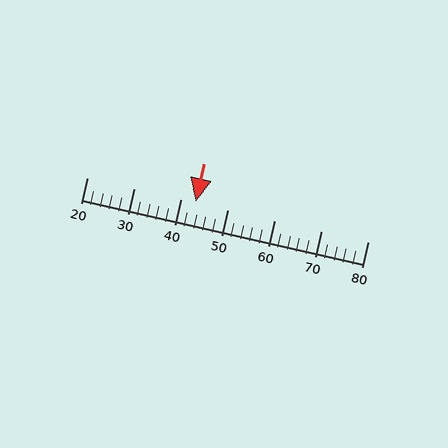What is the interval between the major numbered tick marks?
The major tick marks are spaced 10 units apart.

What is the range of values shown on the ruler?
The ruler shows values from 20 to 80.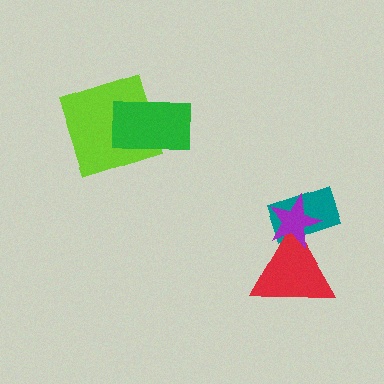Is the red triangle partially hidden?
Yes, it is partially covered by another shape.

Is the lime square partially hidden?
Yes, it is partially covered by another shape.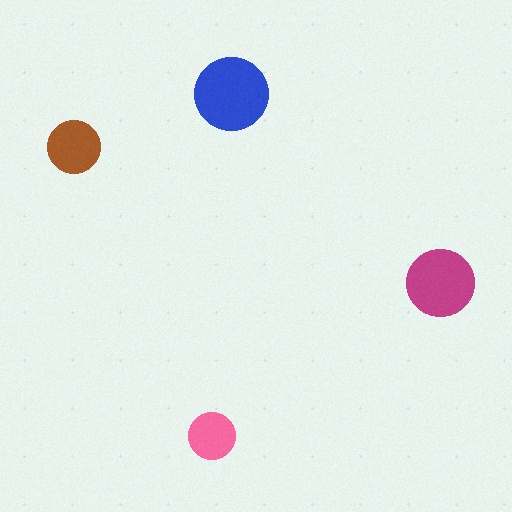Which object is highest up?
The blue circle is topmost.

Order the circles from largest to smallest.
the blue one, the magenta one, the brown one, the pink one.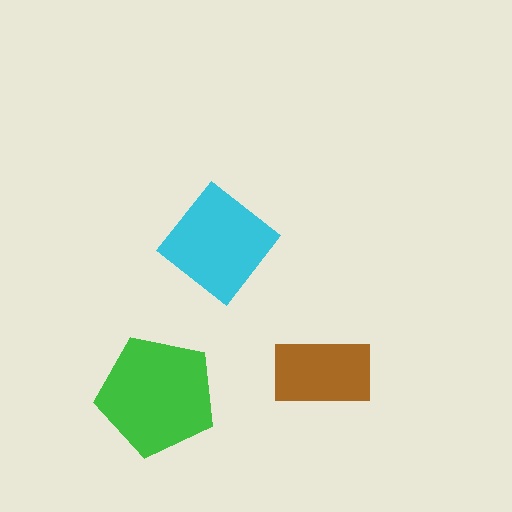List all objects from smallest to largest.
The brown rectangle, the cyan diamond, the green pentagon.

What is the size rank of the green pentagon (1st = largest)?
1st.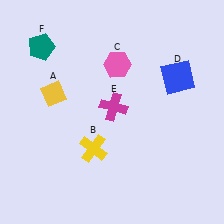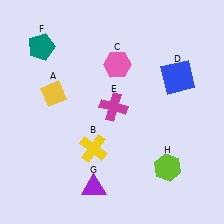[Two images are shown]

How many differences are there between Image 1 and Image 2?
There are 2 differences between the two images.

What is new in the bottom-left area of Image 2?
A purple triangle (G) was added in the bottom-left area of Image 2.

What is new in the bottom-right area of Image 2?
A lime hexagon (H) was added in the bottom-right area of Image 2.